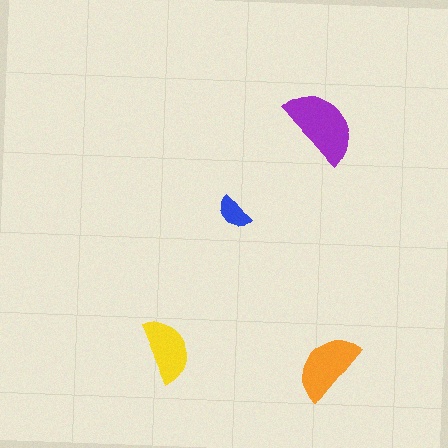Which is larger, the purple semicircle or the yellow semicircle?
The purple one.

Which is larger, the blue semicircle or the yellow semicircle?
The yellow one.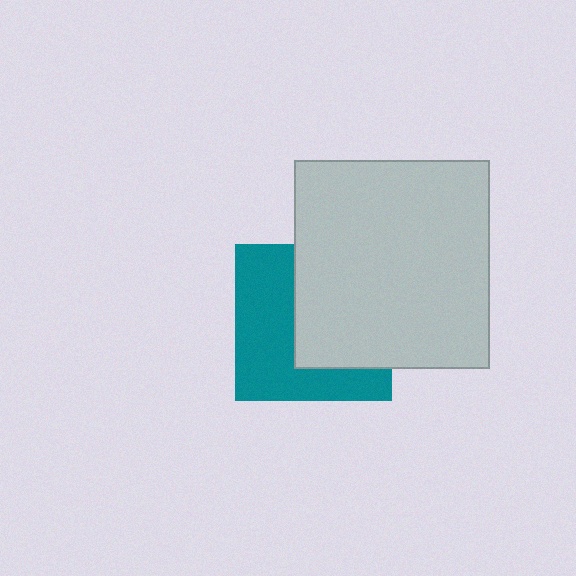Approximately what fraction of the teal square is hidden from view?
Roughly 50% of the teal square is hidden behind the light gray rectangle.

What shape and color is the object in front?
The object in front is a light gray rectangle.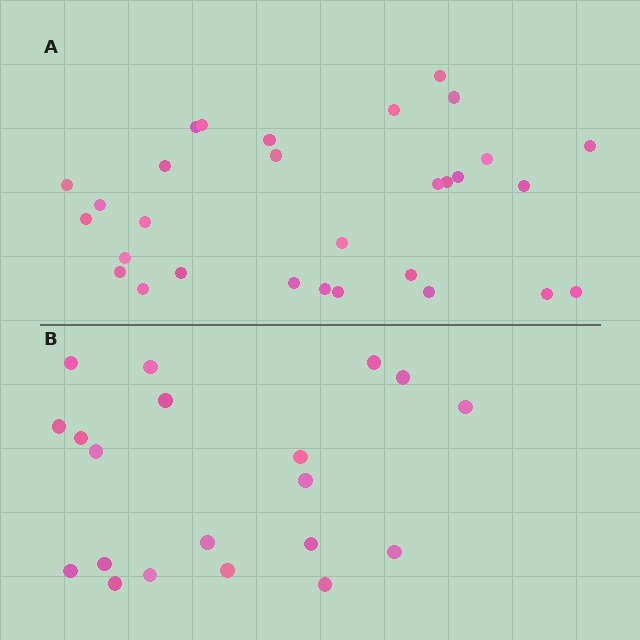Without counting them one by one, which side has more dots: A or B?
Region A (the top region) has more dots.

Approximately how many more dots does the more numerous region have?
Region A has roughly 10 or so more dots than region B.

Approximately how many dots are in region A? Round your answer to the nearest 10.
About 30 dots.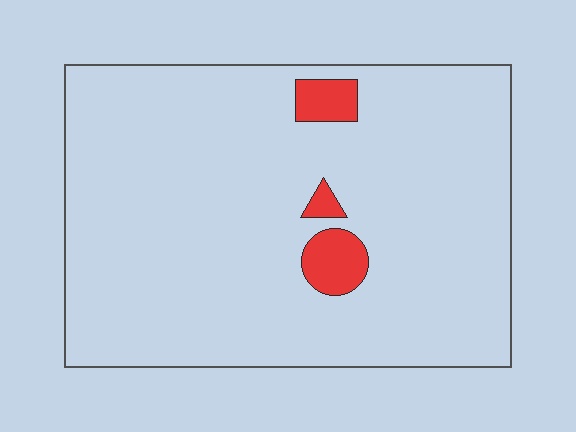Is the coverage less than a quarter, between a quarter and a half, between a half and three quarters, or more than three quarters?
Less than a quarter.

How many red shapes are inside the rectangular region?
3.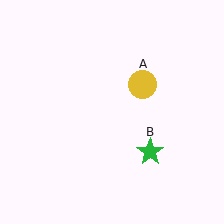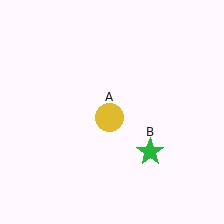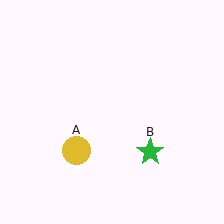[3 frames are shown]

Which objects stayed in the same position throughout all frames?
Green star (object B) remained stationary.